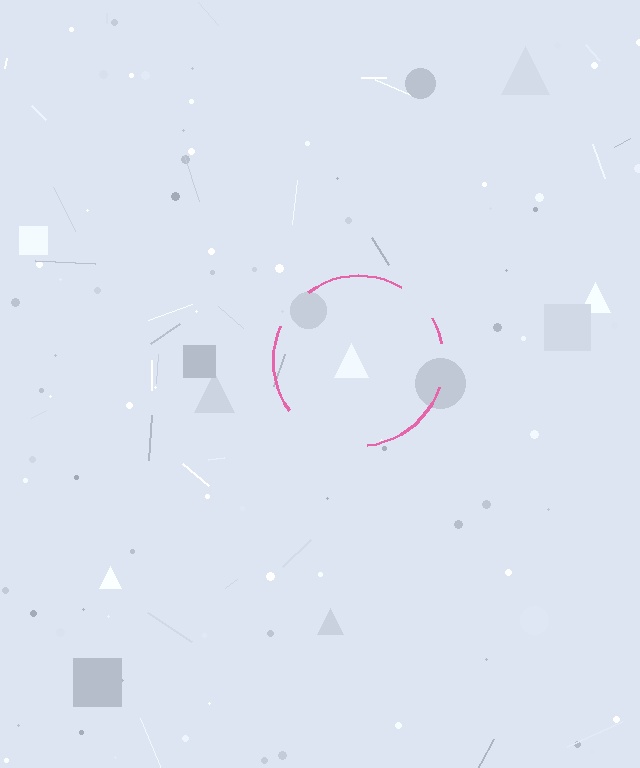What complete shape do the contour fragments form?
The contour fragments form a circle.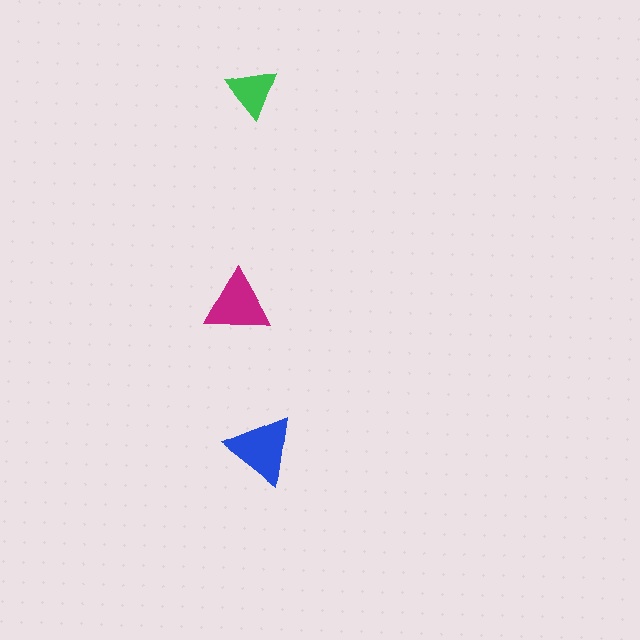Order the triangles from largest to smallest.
the blue one, the magenta one, the green one.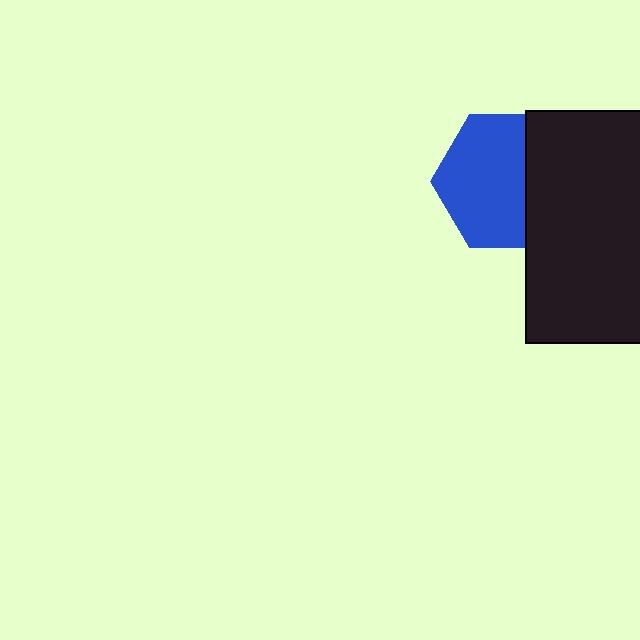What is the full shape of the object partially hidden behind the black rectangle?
The partially hidden object is a blue hexagon.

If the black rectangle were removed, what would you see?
You would see the complete blue hexagon.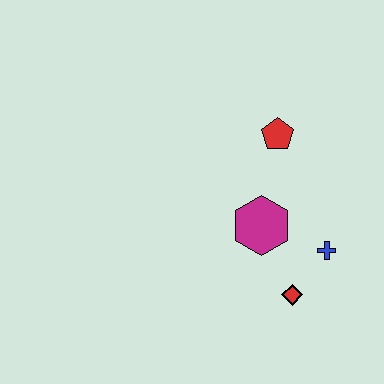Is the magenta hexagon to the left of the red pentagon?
Yes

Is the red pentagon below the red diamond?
No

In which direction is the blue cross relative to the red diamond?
The blue cross is above the red diamond.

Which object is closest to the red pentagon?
The magenta hexagon is closest to the red pentagon.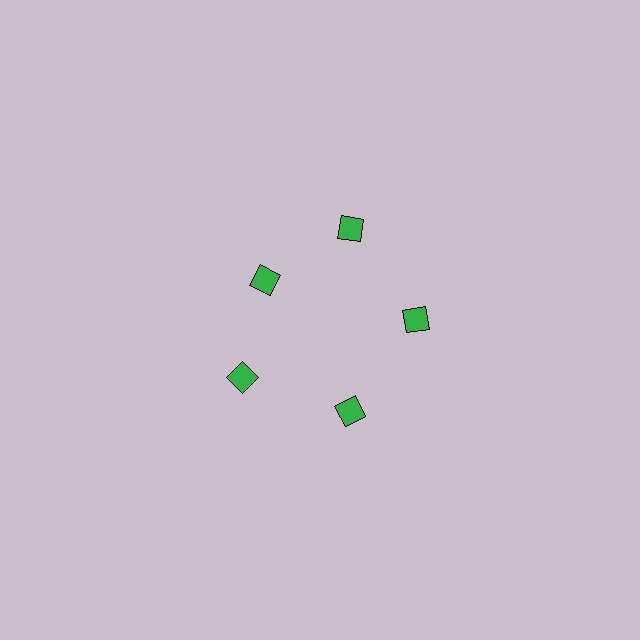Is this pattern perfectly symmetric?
No. The 5 green squares are arranged in a ring, but one element near the 10 o'clock position is pulled inward toward the center, breaking the 5-fold rotational symmetry.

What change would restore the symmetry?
The symmetry would be restored by moving it outward, back onto the ring so that all 5 squares sit at equal angles and equal distance from the center.